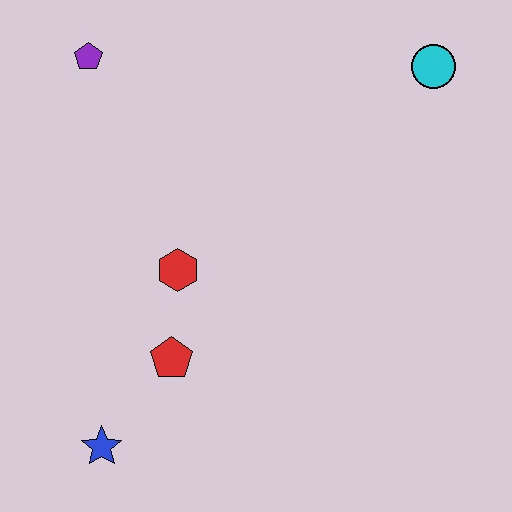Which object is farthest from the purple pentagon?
The blue star is farthest from the purple pentagon.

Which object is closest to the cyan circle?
The red hexagon is closest to the cyan circle.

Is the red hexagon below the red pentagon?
No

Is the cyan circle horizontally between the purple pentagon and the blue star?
No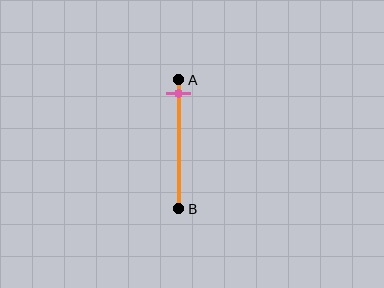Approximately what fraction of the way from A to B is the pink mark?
The pink mark is approximately 10% of the way from A to B.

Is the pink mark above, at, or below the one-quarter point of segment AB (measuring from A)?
The pink mark is above the one-quarter point of segment AB.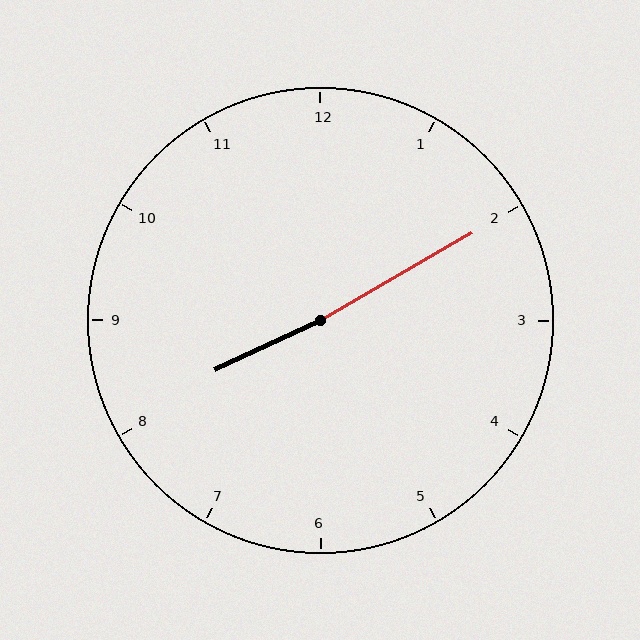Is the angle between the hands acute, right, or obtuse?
It is obtuse.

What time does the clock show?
8:10.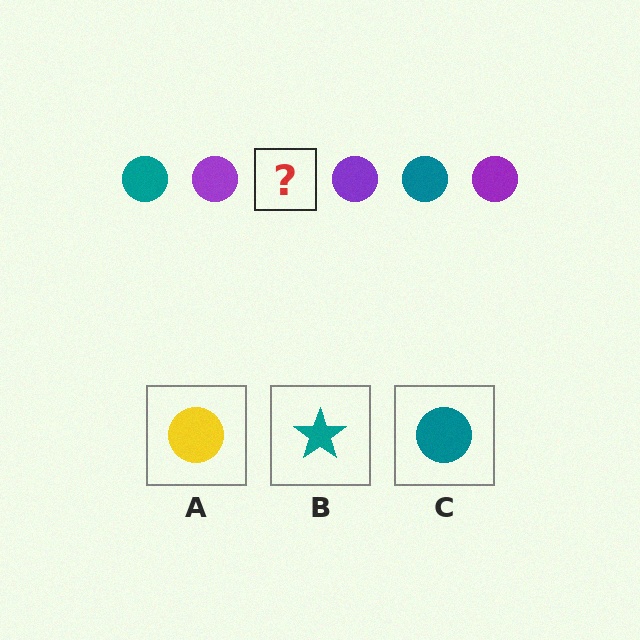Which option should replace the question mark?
Option C.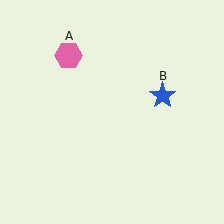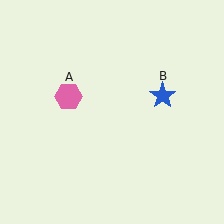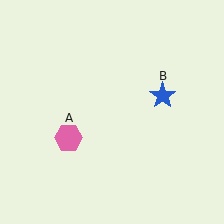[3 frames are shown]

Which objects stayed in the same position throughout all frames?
Blue star (object B) remained stationary.